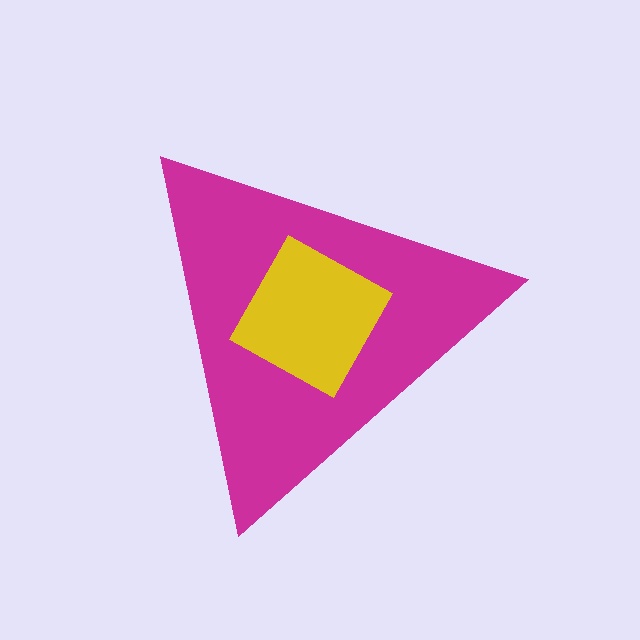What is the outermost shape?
The magenta triangle.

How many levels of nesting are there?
2.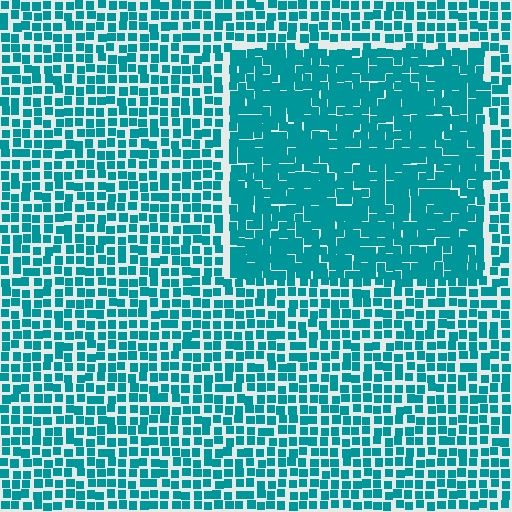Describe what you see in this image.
The image contains small teal elements arranged at two different densities. A rectangle-shaped region is visible where the elements are more densely packed than the surrounding area.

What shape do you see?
I see a rectangle.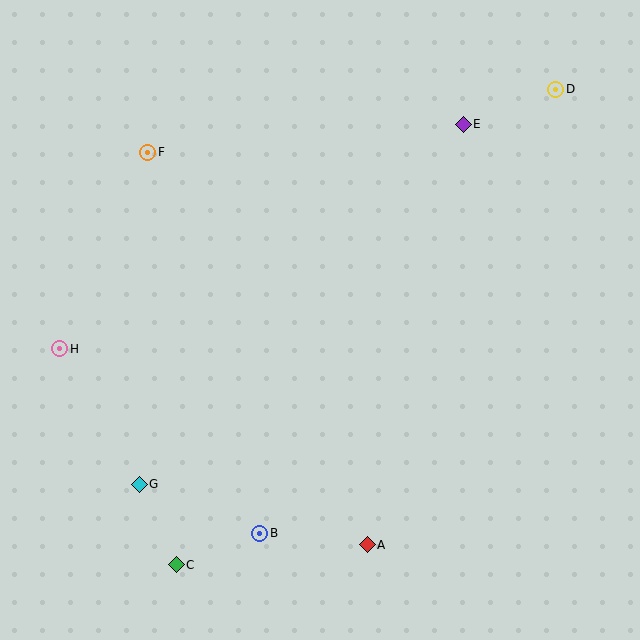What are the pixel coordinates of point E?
Point E is at (463, 124).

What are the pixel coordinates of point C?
Point C is at (176, 565).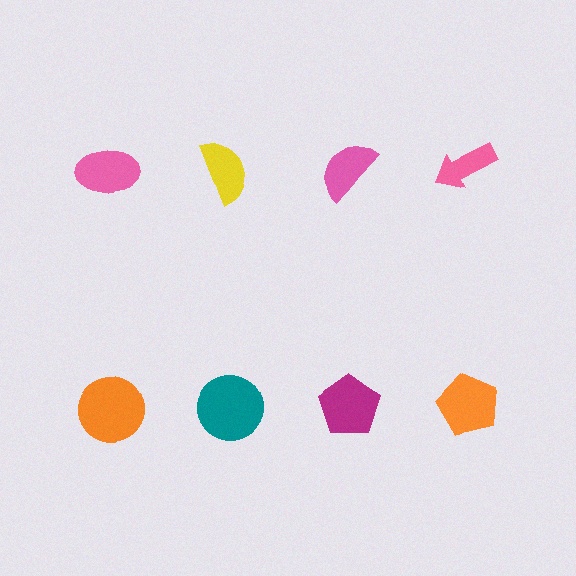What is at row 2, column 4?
An orange pentagon.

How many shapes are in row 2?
4 shapes.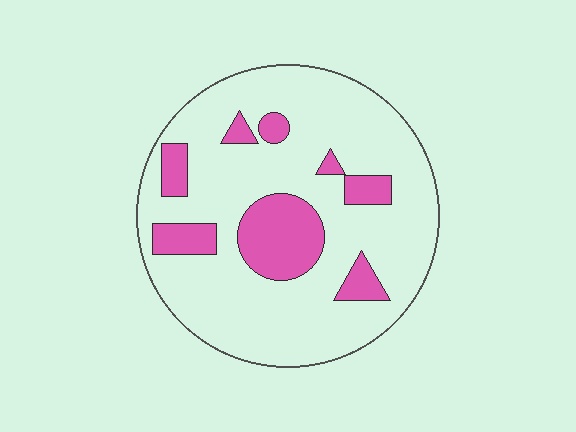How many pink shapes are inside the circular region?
8.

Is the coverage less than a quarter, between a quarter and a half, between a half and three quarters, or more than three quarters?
Less than a quarter.